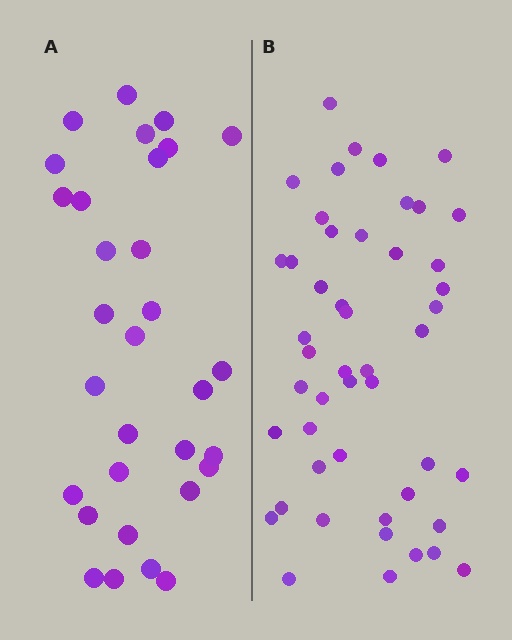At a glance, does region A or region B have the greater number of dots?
Region B (the right region) has more dots.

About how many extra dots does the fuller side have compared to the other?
Region B has approximately 15 more dots than region A.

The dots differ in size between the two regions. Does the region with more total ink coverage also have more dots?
No. Region A has more total ink coverage because its dots are larger, but region B actually contains more individual dots. Total area can be misleading — the number of items is what matters here.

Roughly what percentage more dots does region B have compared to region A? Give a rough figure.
About 55% more.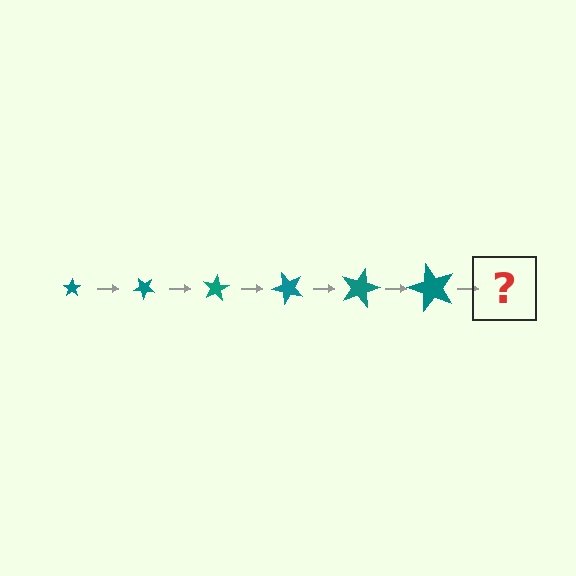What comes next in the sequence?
The next element should be a star, larger than the previous one and rotated 240 degrees from the start.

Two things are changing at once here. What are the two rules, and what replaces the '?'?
The two rules are that the star grows larger each step and it rotates 40 degrees each step. The '?' should be a star, larger than the previous one and rotated 240 degrees from the start.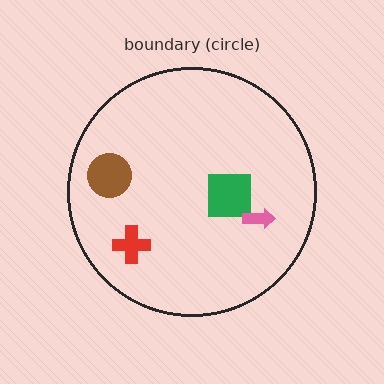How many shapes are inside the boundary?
4 inside, 0 outside.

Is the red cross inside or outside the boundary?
Inside.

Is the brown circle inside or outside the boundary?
Inside.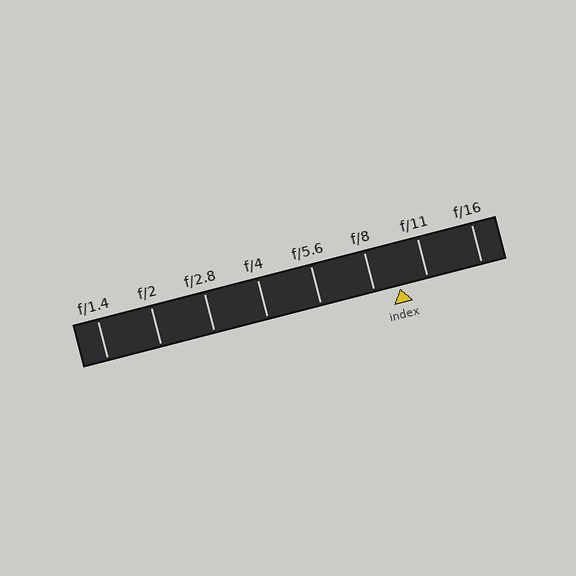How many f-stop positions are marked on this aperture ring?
There are 8 f-stop positions marked.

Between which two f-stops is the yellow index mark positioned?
The index mark is between f/8 and f/11.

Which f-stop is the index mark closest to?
The index mark is closest to f/8.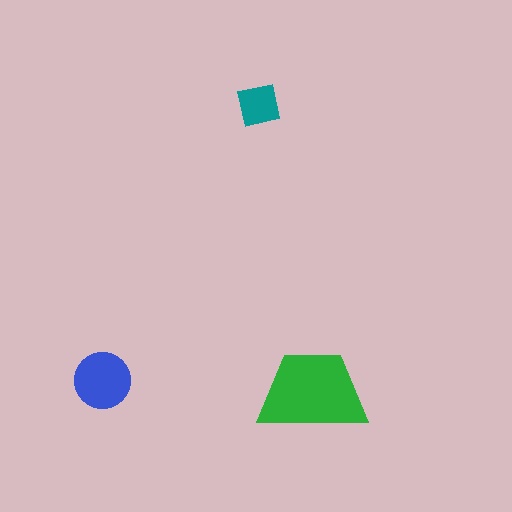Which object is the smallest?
The teal square.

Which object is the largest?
The green trapezoid.